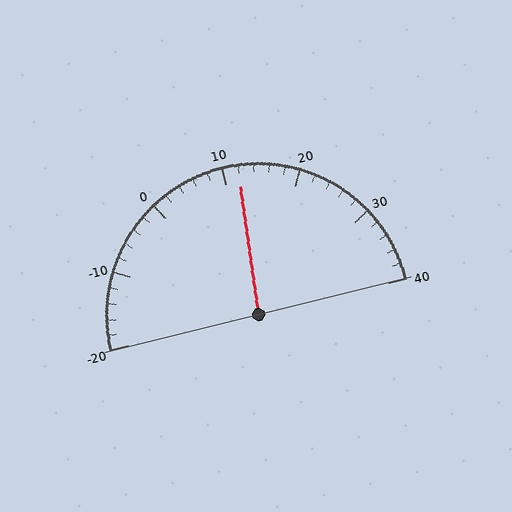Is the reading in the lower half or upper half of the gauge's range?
The reading is in the upper half of the range (-20 to 40).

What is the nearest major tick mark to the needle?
The nearest major tick mark is 10.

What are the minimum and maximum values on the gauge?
The gauge ranges from -20 to 40.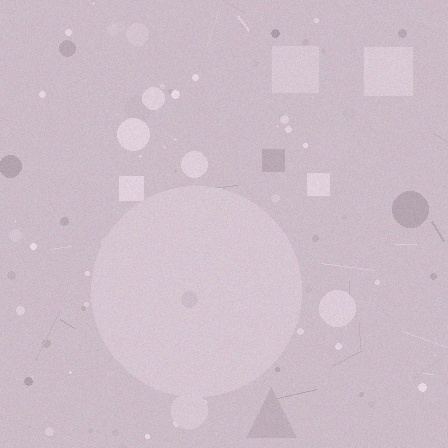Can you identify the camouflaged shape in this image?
The camouflaged shape is a circle.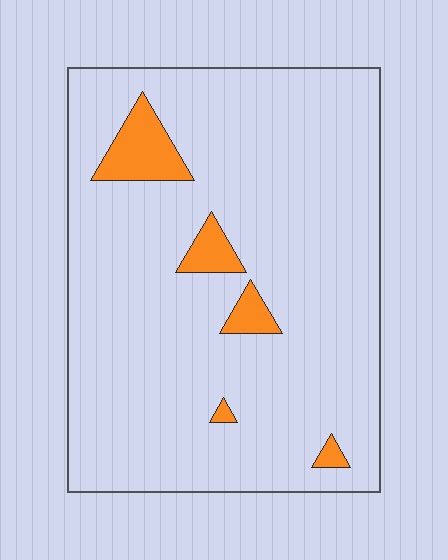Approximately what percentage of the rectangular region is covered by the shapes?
Approximately 5%.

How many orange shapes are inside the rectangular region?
5.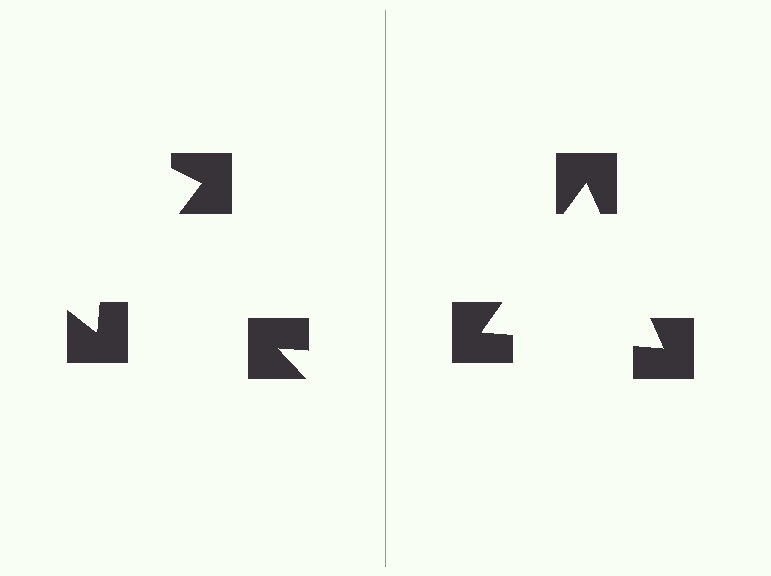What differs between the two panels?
The notched squares are positioned identically on both sides; only the wedge orientations differ. On the right they align to a triangle; on the left they are misaligned.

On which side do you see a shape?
An illusory triangle appears on the right side. On the left side the wedge cuts are rotated, so no coherent shape forms.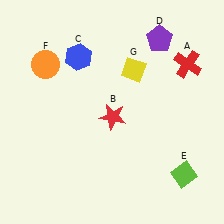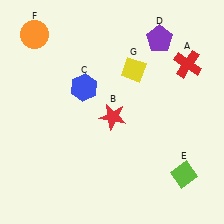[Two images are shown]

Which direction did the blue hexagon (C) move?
The blue hexagon (C) moved down.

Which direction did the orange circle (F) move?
The orange circle (F) moved up.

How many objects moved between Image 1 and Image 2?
2 objects moved between the two images.